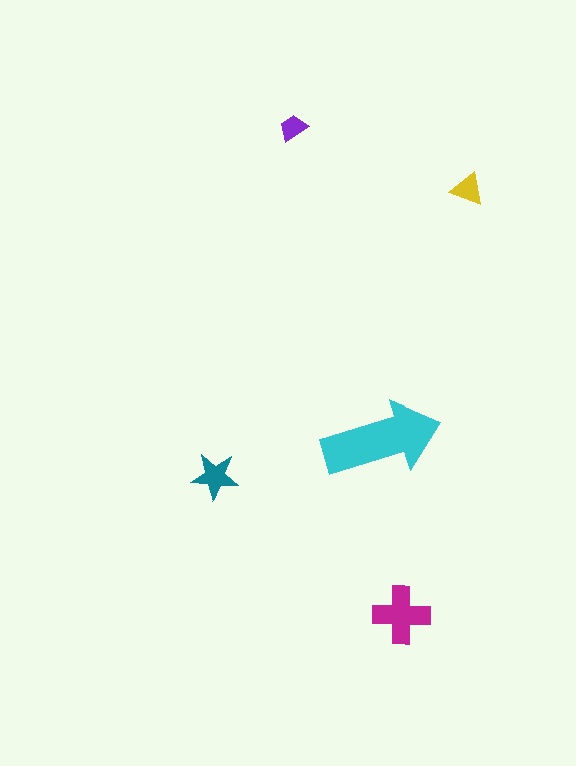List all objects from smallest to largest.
The purple trapezoid, the yellow triangle, the teal star, the magenta cross, the cyan arrow.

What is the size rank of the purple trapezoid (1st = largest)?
5th.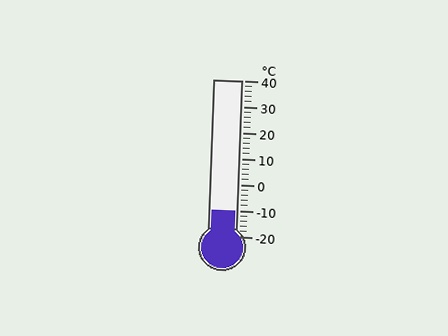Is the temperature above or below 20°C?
The temperature is below 20°C.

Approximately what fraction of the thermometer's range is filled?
The thermometer is filled to approximately 15% of its range.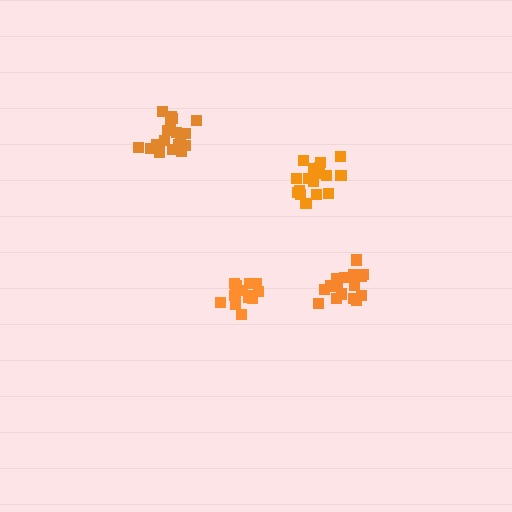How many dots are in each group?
Group 1: 17 dots, Group 2: 17 dots, Group 3: 20 dots, Group 4: 14 dots (68 total).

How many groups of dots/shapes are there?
There are 4 groups.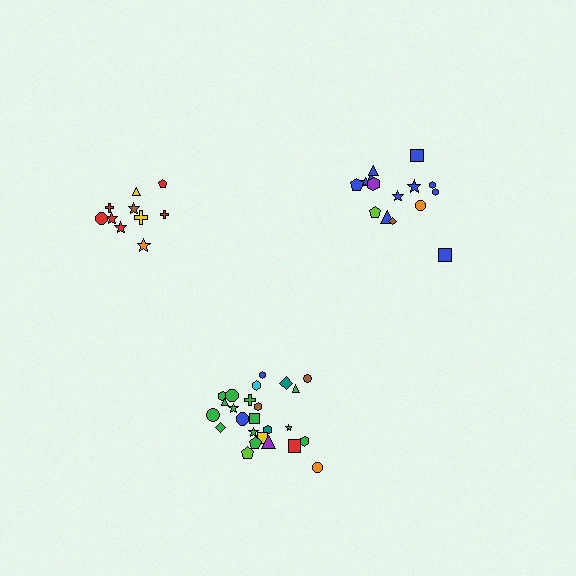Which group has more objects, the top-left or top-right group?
The top-right group.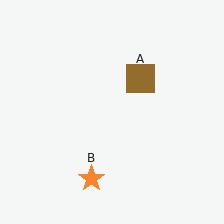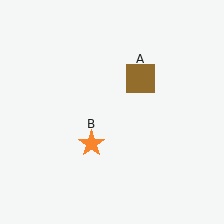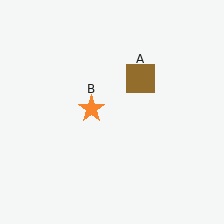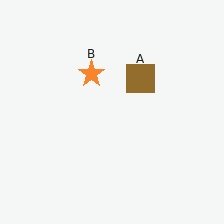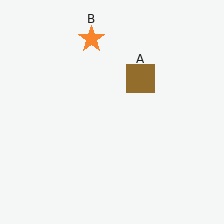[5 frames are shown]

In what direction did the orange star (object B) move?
The orange star (object B) moved up.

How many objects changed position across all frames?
1 object changed position: orange star (object B).